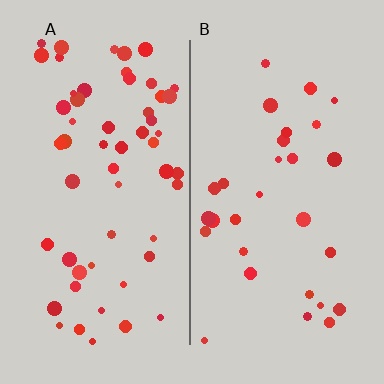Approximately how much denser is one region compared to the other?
Approximately 1.9× — region A over region B.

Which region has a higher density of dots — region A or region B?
A (the left).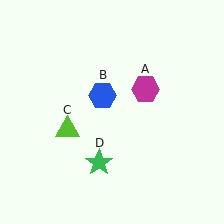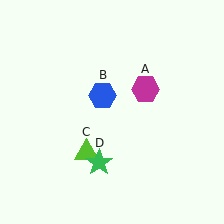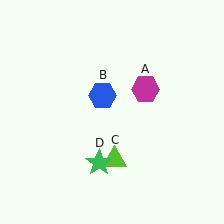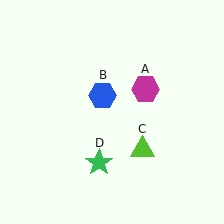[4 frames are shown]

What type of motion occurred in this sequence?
The lime triangle (object C) rotated counterclockwise around the center of the scene.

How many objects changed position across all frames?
1 object changed position: lime triangle (object C).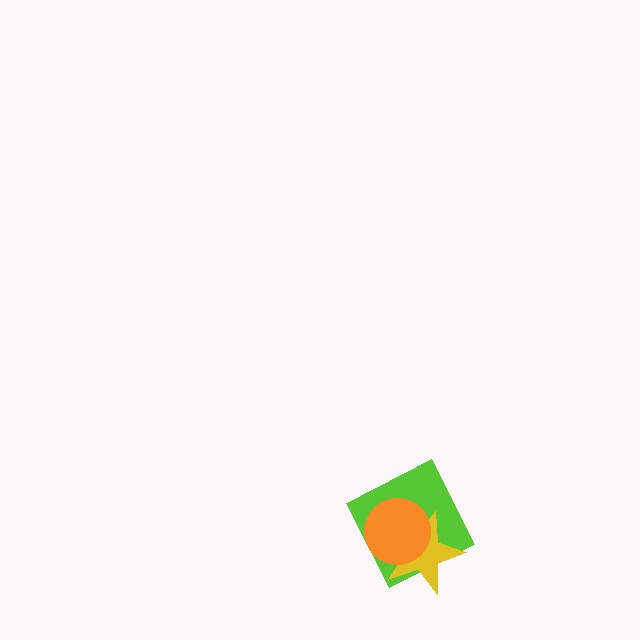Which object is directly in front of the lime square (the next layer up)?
The yellow star is directly in front of the lime square.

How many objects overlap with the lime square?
2 objects overlap with the lime square.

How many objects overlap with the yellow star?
2 objects overlap with the yellow star.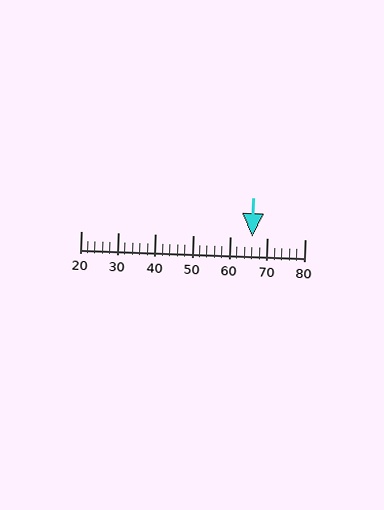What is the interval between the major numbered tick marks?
The major tick marks are spaced 10 units apart.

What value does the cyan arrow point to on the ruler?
The cyan arrow points to approximately 66.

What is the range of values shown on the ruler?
The ruler shows values from 20 to 80.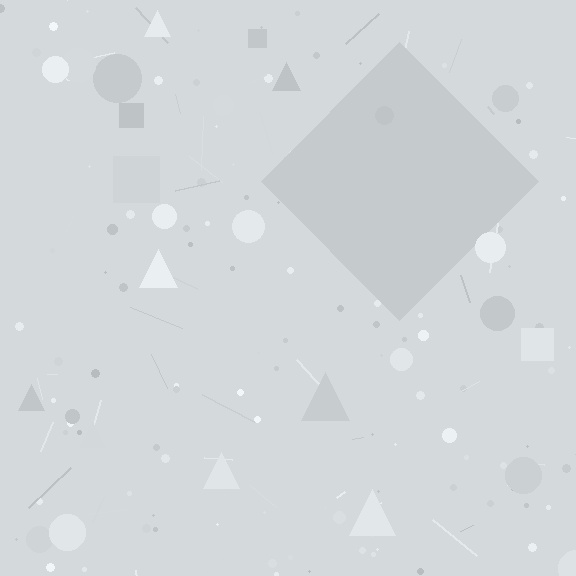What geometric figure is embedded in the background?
A diamond is embedded in the background.